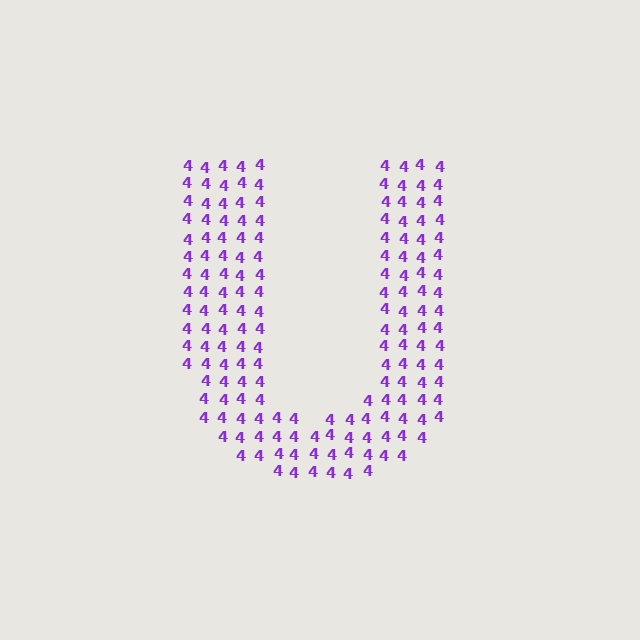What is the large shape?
The large shape is the letter U.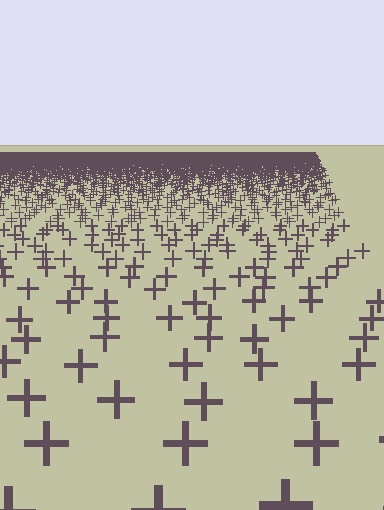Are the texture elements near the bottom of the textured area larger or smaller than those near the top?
Larger. Near the bottom, elements are closer to the viewer and appear at a bigger on-screen size.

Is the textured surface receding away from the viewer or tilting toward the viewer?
The surface is receding away from the viewer. Texture elements get smaller and denser toward the top.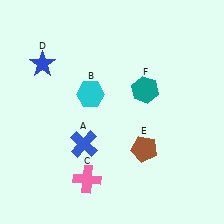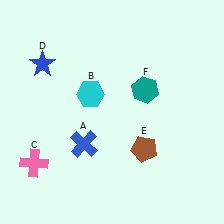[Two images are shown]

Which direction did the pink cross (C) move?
The pink cross (C) moved left.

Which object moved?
The pink cross (C) moved left.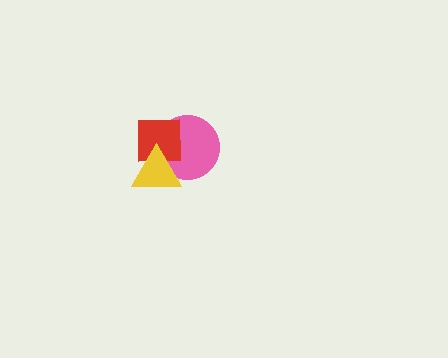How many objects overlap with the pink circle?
2 objects overlap with the pink circle.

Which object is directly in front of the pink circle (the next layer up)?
The red square is directly in front of the pink circle.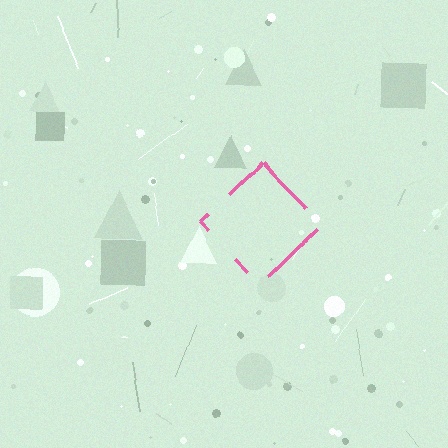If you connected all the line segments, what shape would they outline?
They would outline a diamond.